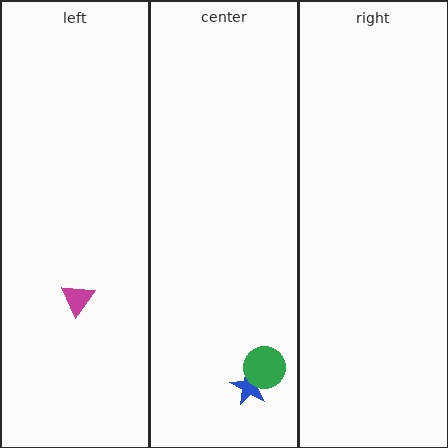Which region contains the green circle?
The center region.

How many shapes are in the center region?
2.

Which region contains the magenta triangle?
The left region.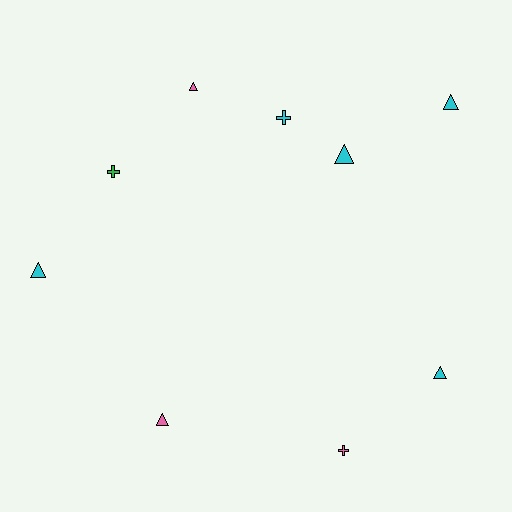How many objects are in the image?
There are 9 objects.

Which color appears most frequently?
Cyan, with 5 objects.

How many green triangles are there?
There are no green triangles.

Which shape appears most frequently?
Triangle, with 6 objects.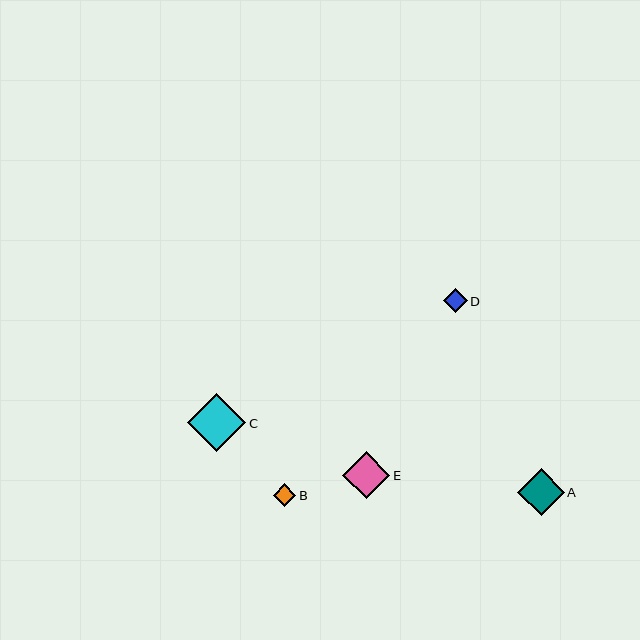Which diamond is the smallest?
Diamond B is the smallest with a size of approximately 22 pixels.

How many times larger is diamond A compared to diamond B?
Diamond A is approximately 2.1 times the size of diamond B.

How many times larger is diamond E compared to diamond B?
Diamond E is approximately 2.1 times the size of diamond B.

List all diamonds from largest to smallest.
From largest to smallest: C, E, A, D, B.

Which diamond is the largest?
Diamond C is the largest with a size of approximately 58 pixels.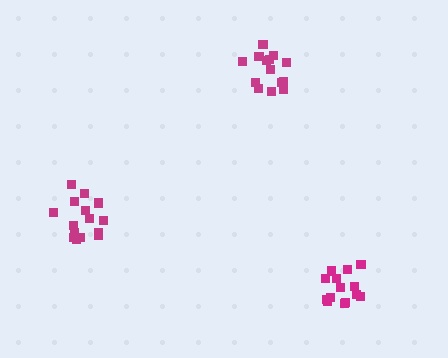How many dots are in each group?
Group 1: 15 dots, Group 2: 16 dots, Group 3: 14 dots (45 total).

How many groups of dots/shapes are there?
There are 3 groups.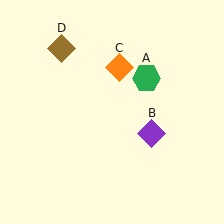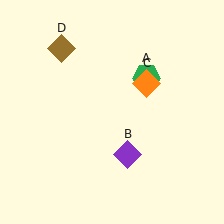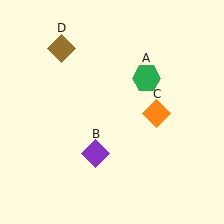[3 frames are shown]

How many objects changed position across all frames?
2 objects changed position: purple diamond (object B), orange diamond (object C).